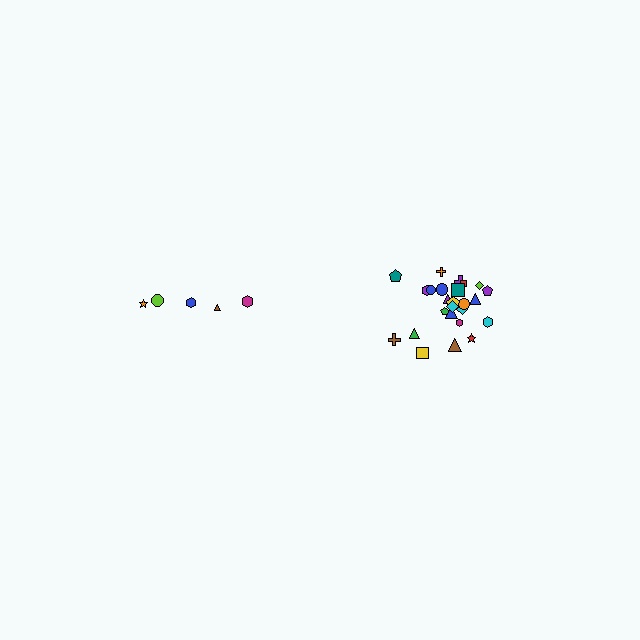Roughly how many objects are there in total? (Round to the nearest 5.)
Roughly 30 objects in total.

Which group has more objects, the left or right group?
The right group.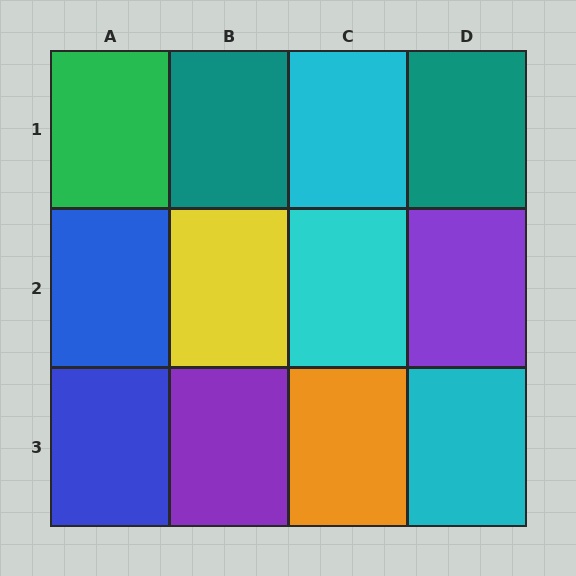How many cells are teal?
2 cells are teal.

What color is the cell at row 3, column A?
Blue.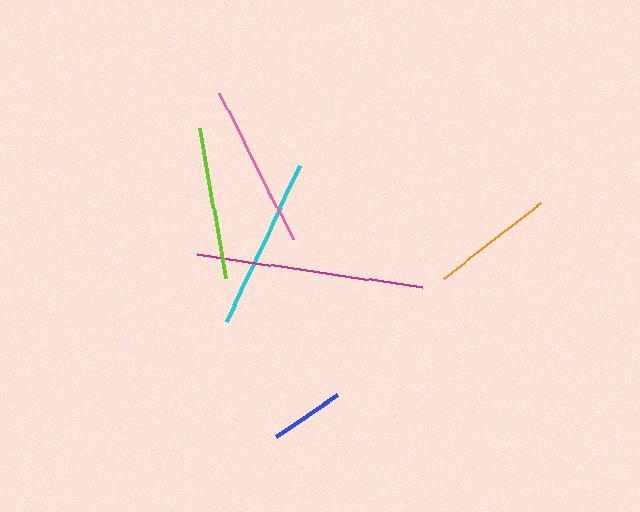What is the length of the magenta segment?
The magenta segment is approximately 227 pixels long.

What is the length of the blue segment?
The blue segment is approximately 75 pixels long.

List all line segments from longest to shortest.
From longest to shortest: magenta, cyan, pink, lime, orange, blue.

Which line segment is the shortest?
The blue line is the shortest at approximately 75 pixels.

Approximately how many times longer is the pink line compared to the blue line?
The pink line is approximately 2.2 times the length of the blue line.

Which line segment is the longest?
The magenta line is the longest at approximately 227 pixels.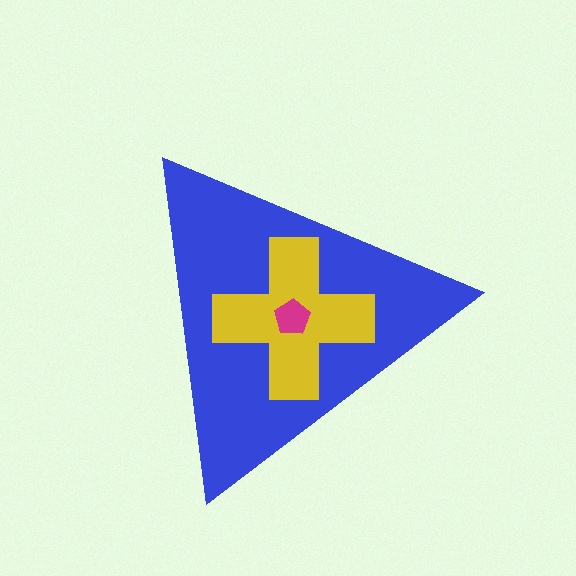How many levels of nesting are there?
3.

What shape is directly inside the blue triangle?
The yellow cross.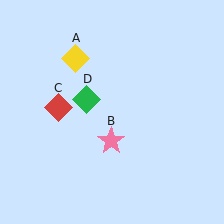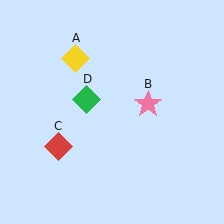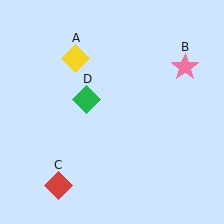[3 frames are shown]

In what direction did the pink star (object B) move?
The pink star (object B) moved up and to the right.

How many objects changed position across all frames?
2 objects changed position: pink star (object B), red diamond (object C).